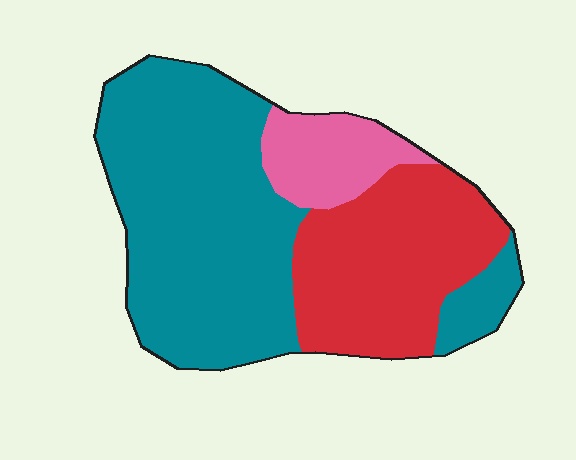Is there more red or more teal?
Teal.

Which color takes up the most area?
Teal, at roughly 55%.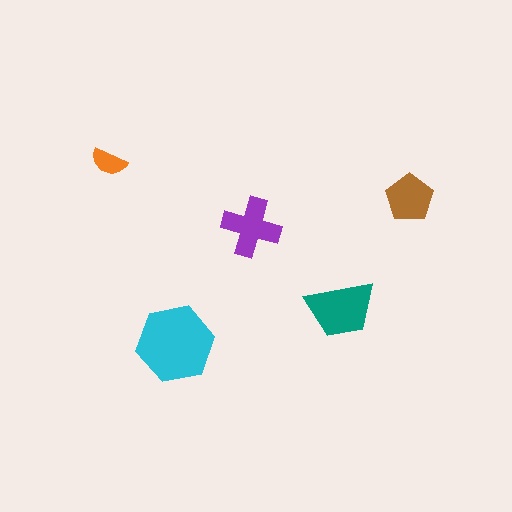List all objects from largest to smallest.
The cyan hexagon, the teal trapezoid, the purple cross, the brown pentagon, the orange semicircle.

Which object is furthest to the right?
The brown pentagon is rightmost.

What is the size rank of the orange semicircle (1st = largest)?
5th.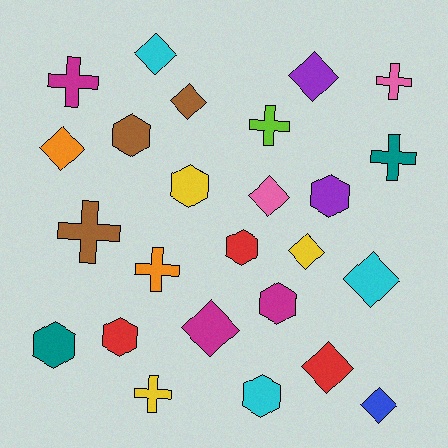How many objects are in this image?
There are 25 objects.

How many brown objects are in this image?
There are 3 brown objects.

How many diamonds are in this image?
There are 10 diamonds.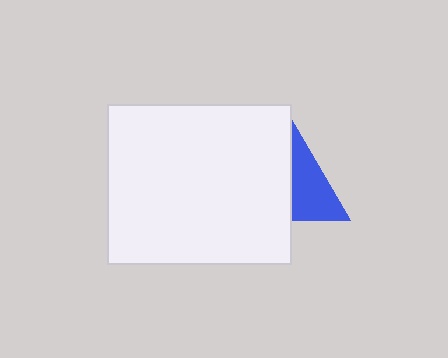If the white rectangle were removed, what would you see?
You would see the complete blue triangle.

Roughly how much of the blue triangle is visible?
A small part of it is visible (roughly 39%).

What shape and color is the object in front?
The object in front is a white rectangle.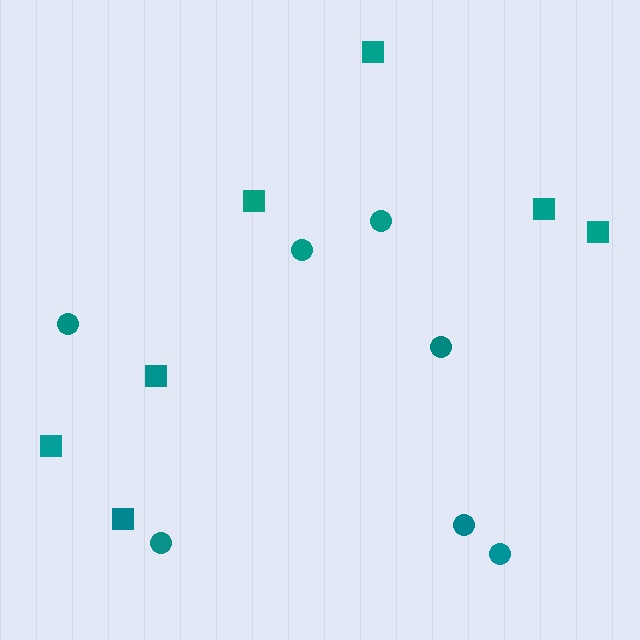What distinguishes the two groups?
There are 2 groups: one group of squares (7) and one group of circles (7).